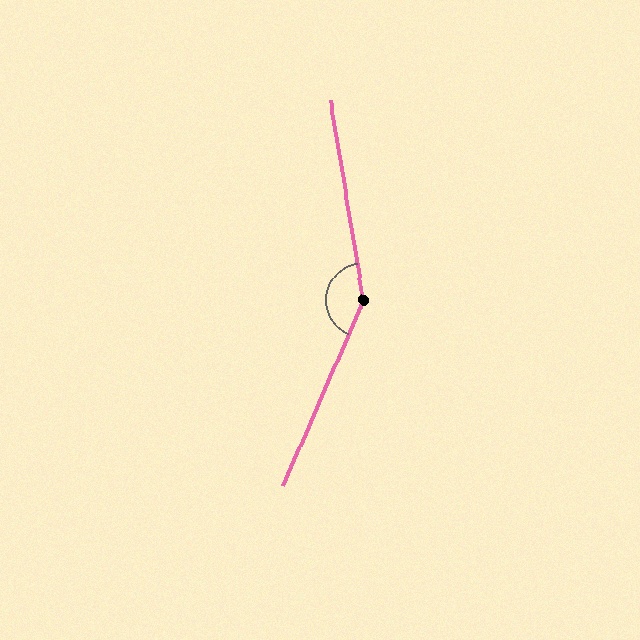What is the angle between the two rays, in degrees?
Approximately 147 degrees.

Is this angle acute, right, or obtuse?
It is obtuse.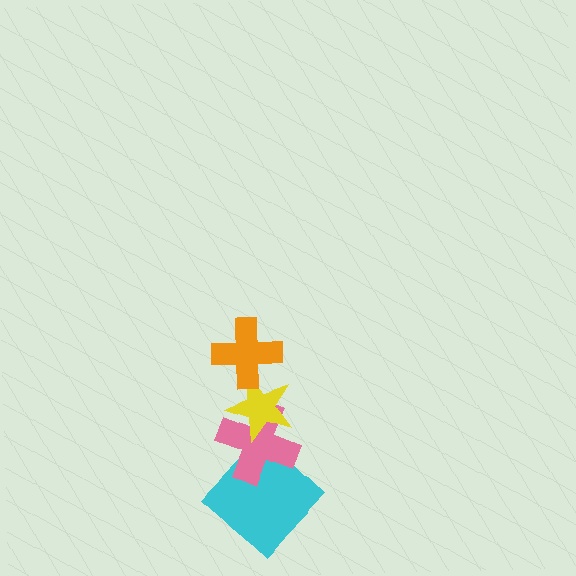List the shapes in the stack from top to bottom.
From top to bottom: the orange cross, the yellow star, the pink cross, the cyan diamond.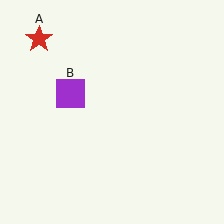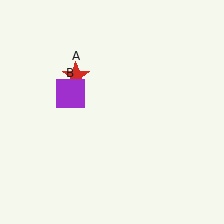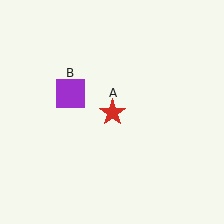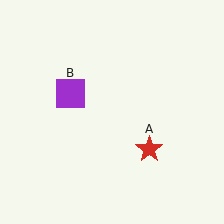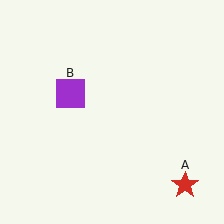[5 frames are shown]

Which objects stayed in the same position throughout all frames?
Purple square (object B) remained stationary.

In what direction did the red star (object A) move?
The red star (object A) moved down and to the right.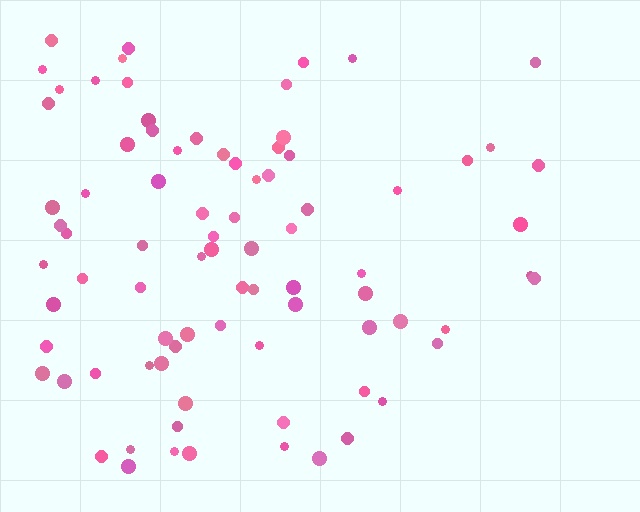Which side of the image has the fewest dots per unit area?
The right.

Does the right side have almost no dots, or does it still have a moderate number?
Still a moderate number, just noticeably fewer than the left.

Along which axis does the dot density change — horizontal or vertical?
Horizontal.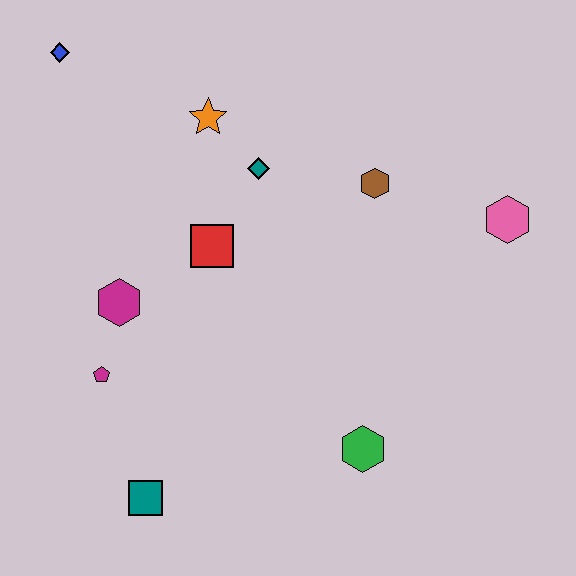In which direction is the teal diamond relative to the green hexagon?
The teal diamond is above the green hexagon.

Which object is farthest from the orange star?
The teal square is farthest from the orange star.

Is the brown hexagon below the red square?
No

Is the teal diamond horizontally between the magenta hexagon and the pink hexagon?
Yes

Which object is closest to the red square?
The teal diamond is closest to the red square.